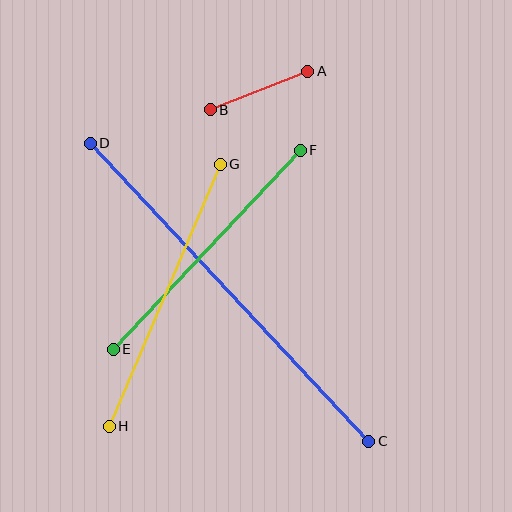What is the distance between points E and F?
The distance is approximately 273 pixels.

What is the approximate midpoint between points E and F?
The midpoint is at approximately (207, 250) pixels.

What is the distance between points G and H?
The distance is approximately 285 pixels.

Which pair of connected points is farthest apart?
Points C and D are farthest apart.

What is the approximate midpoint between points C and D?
The midpoint is at approximately (230, 292) pixels.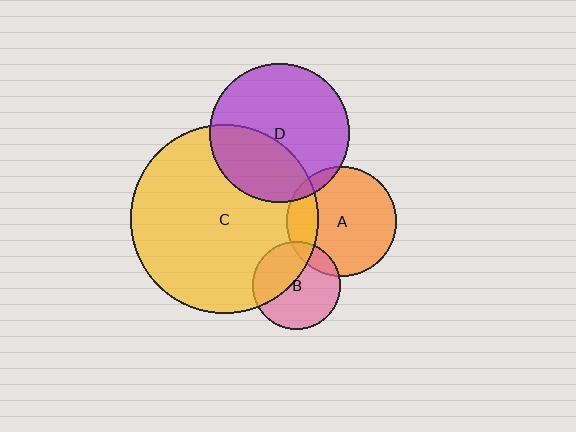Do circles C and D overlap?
Yes.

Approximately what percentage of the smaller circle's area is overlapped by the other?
Approximately 35%.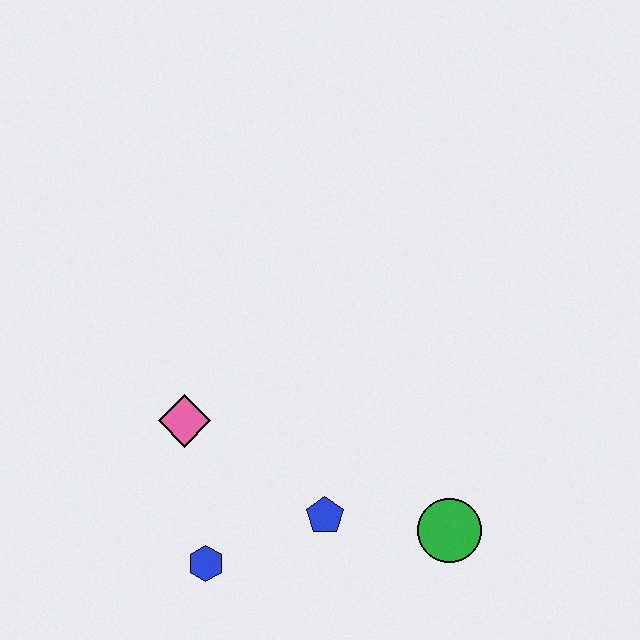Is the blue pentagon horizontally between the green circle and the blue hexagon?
Yes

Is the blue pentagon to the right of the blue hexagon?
Yes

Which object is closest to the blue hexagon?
The blue pentagon is closest to the blue hexagon.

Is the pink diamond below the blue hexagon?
No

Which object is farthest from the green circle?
The pink diamond is farthest from the green circle.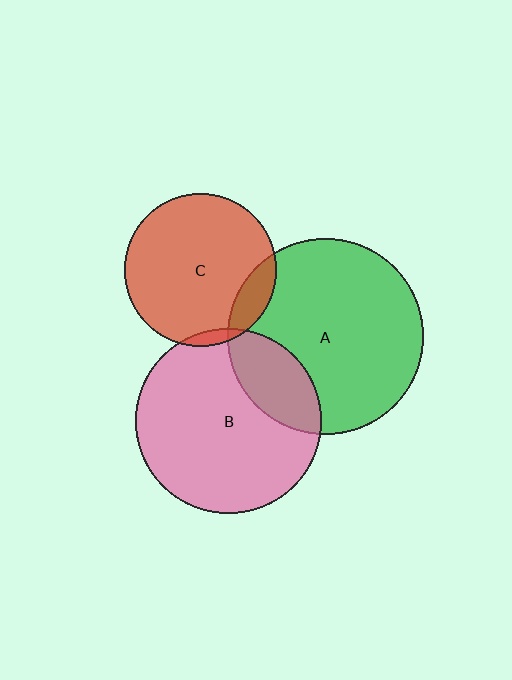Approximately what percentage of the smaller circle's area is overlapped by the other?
Approximately 10%.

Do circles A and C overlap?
Yes.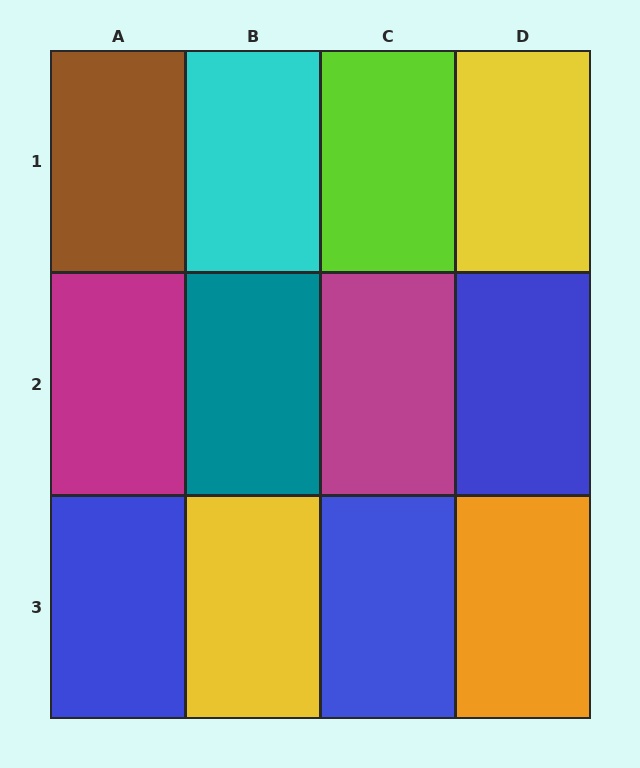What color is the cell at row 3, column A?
Blue.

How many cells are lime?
1 cell is lime.